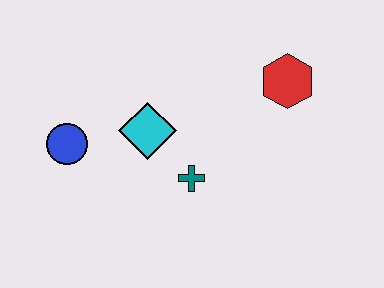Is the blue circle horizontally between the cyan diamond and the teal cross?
No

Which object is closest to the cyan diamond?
The teal cross is closest to the cyan diamond.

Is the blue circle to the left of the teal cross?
Yes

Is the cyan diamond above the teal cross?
Yes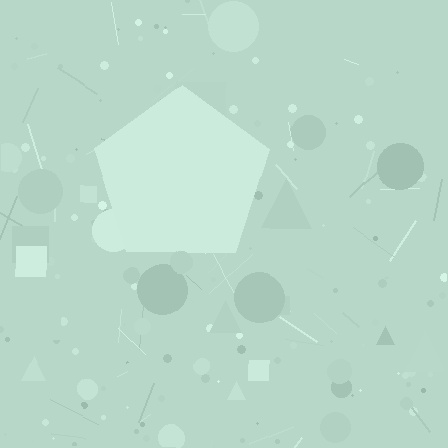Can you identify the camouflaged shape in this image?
The camouflaged shape is a pentagon.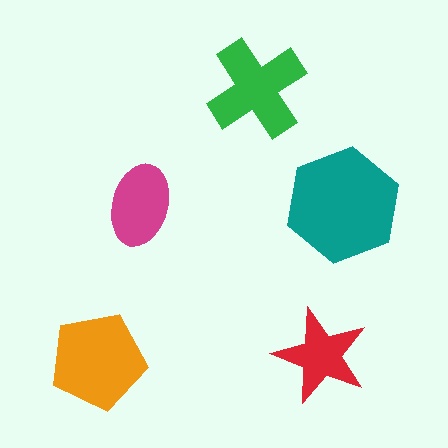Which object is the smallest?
The red star.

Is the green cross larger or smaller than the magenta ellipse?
Larger.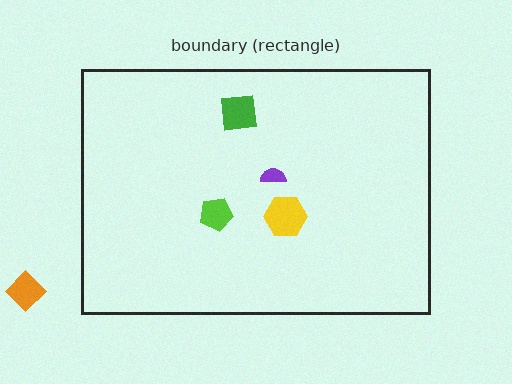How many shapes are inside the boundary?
4 inside, 1 outside.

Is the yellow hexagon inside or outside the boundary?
Inside.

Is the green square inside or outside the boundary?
Inside.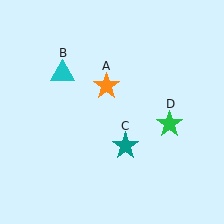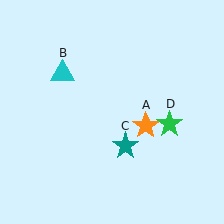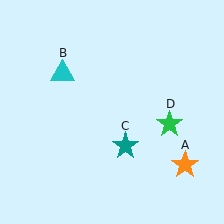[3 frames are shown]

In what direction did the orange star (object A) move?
The orange star (object A) moved down and to the right.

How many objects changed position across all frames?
1 object changed position: orange star (object A).